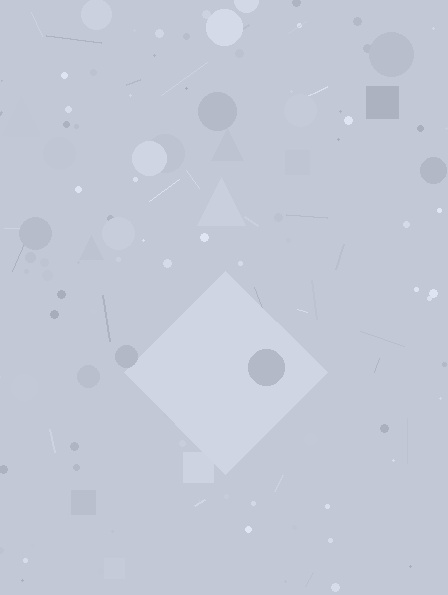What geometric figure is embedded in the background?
A diamond is embedded in the background.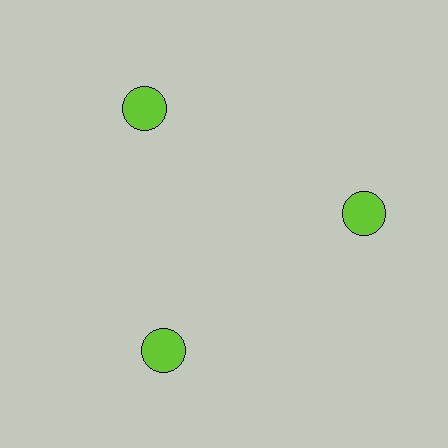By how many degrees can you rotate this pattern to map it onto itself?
The pattern maps onto itself every 120 degrees of rotation.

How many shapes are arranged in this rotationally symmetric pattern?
There are 3 shapes, arranged in 3 groups of 1.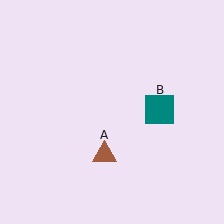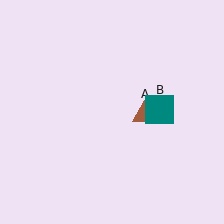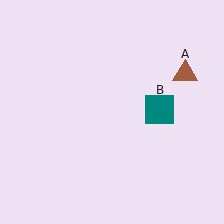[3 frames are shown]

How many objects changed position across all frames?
1 object changed position: brown triangle (object A).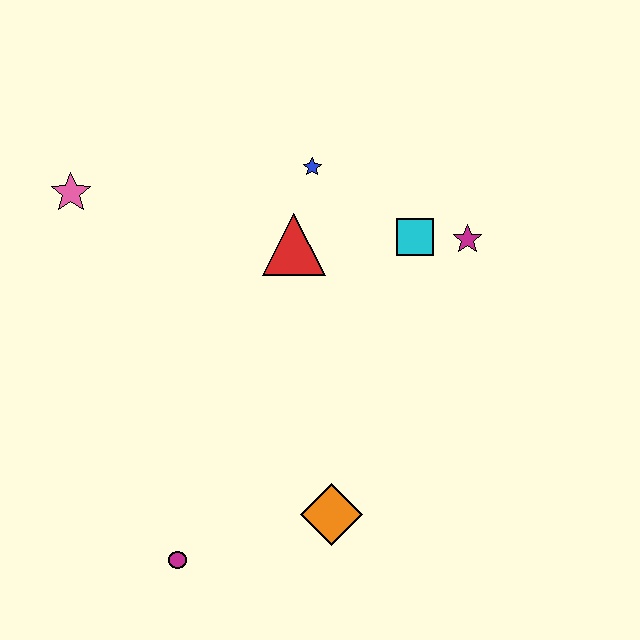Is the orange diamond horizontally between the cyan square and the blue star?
Yes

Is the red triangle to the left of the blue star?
Yes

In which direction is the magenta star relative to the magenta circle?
The magenta star is above the magenta circle.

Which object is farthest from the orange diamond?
The pink star is farthest from the orange diamond.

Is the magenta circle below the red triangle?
Yes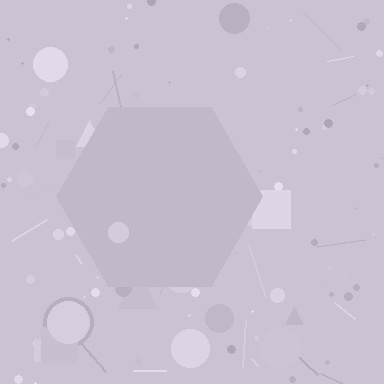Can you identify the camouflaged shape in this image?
The camouflaged shape is a hexagon.